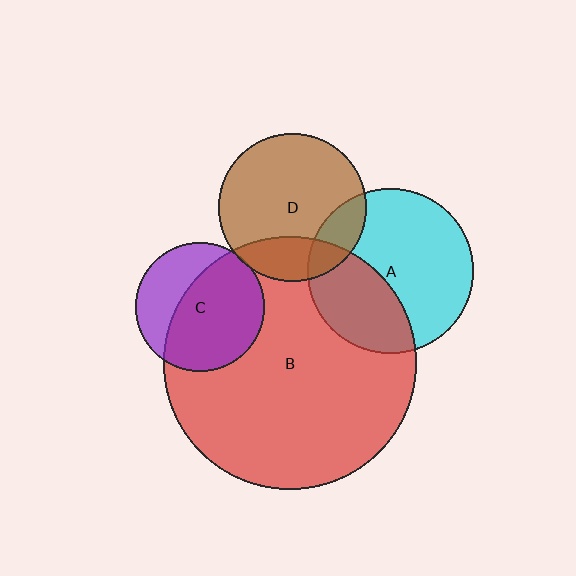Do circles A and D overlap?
Yes.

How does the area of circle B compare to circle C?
Approximately 3.8 times.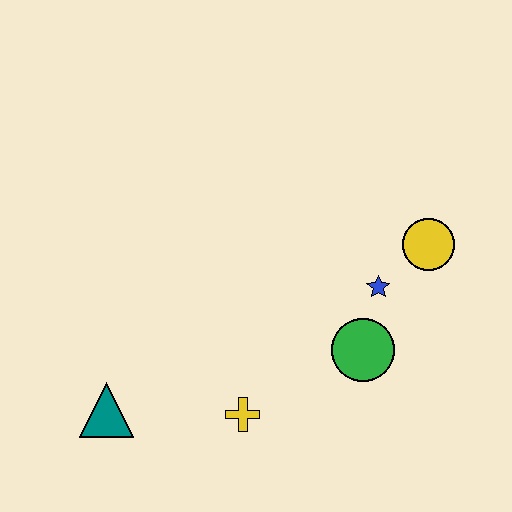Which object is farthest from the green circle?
The teal triangle is farthest from the green circle.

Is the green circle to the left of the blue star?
Yes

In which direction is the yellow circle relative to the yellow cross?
The yellow circle is to the right of the yellow cross.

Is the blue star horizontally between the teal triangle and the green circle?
No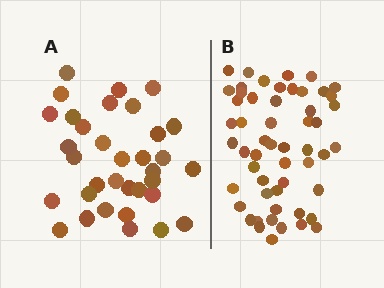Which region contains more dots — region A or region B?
Region B (the right region) has more dots.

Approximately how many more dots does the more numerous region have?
Region B has approximately 20 more dots than region A.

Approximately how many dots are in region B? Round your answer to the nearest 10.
About 50 dots. (The exact count is 54, which rounds to 50.)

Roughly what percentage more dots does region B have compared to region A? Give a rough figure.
About 60% more.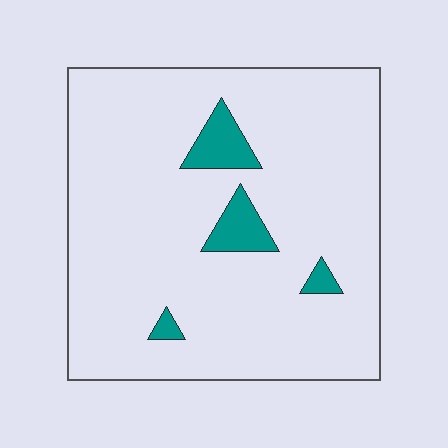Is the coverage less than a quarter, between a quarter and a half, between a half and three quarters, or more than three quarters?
Less than a quarter.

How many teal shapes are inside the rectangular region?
4.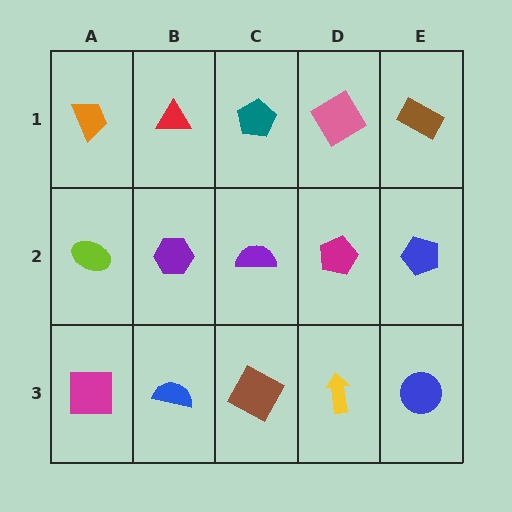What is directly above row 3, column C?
A purple semicircle.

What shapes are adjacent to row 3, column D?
A magenta pentagon (row 2, column D), a brown square (row 3, column C), a blue circle (row 3, column E).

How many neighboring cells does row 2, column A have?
3.